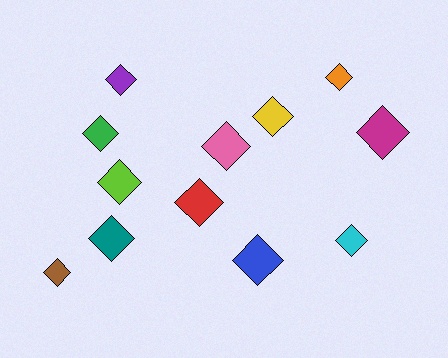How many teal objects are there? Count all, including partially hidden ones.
There is 1 teal object.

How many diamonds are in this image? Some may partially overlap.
There are 12 diamonds.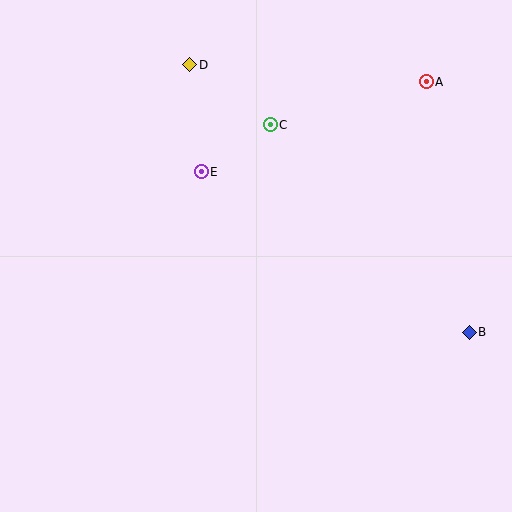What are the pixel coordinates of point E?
Point E is at (201, 172).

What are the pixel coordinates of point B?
Point B is at (469, 332).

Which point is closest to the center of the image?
Point E at (201, 172) is closest to the center.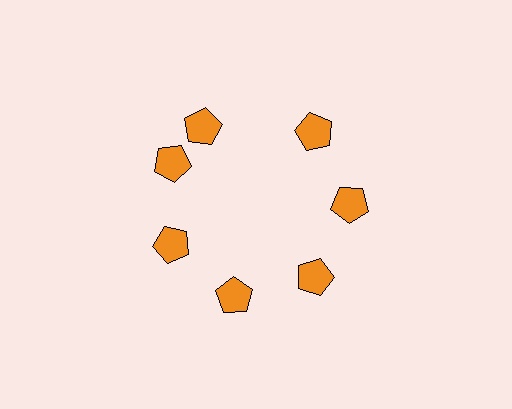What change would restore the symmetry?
The symmetry would be restored by rotating it back into even spacing with its neighbors so that all 7 pentagons sit at equal angles and equal distance from the center.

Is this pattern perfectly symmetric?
No. The 7 orange pentagons are arranged in a ring, but one element near the 12 o'clock position is rotated out of alignment along the ring, breaking the 7-fold rotational symmetry.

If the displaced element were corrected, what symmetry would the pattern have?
It would have 7-fold rotational symmetry — the pattern would map onto itself every 51 degrees.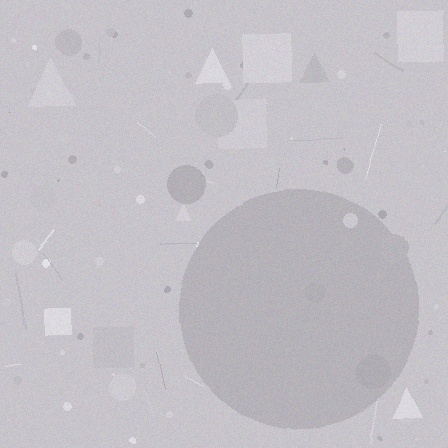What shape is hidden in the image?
A circle is hidden in the image.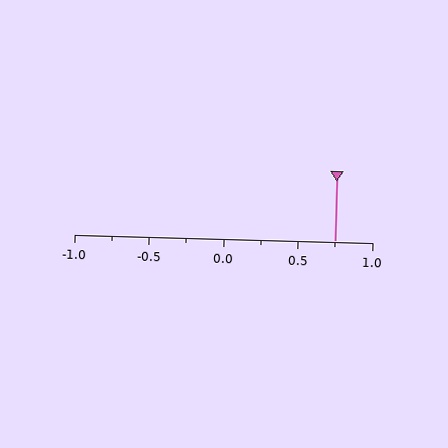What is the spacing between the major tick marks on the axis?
The major ticks are spaced 0.5 apart.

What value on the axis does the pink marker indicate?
The marker indicates approximately 0.75.